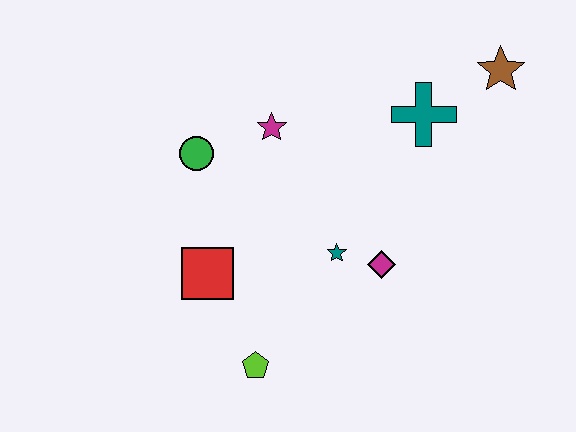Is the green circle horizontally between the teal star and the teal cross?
No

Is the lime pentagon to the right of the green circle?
Yes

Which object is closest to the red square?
The lime pentagon is closest to the red square.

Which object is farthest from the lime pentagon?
The brown star is farthest from the lime pentagon.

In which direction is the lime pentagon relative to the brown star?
The lime pentagon is below the brown star.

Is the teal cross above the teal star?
Yes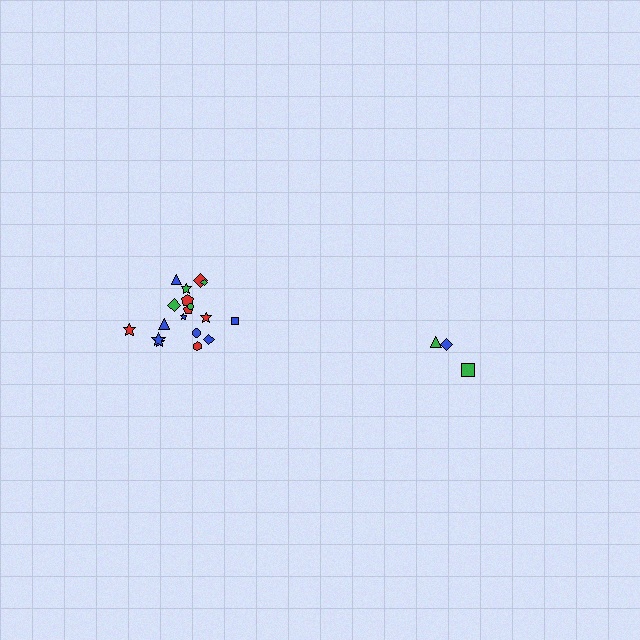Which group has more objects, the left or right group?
The left group.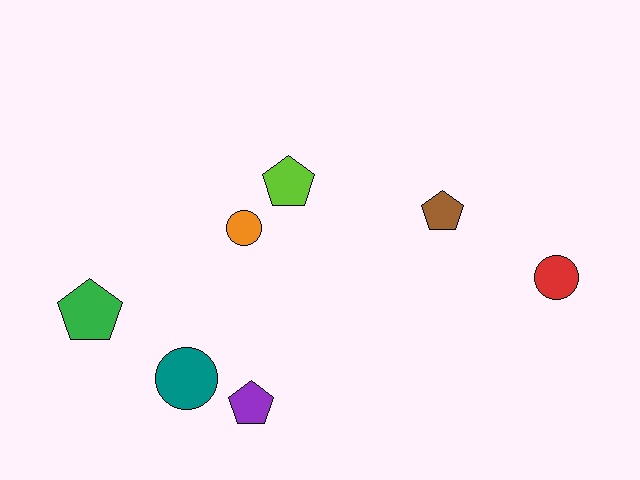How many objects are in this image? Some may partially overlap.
There are 7 objects.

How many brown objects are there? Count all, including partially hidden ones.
There is 1 brown object.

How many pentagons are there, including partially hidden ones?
There are 4 pentagons.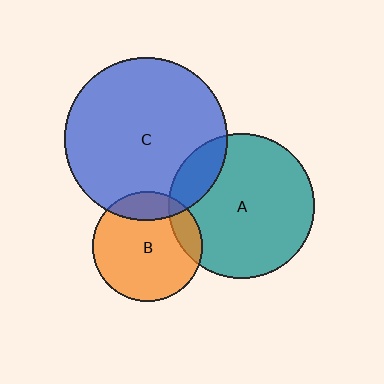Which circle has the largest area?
Circle C (blue).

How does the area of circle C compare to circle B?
Approximately 2.2 times.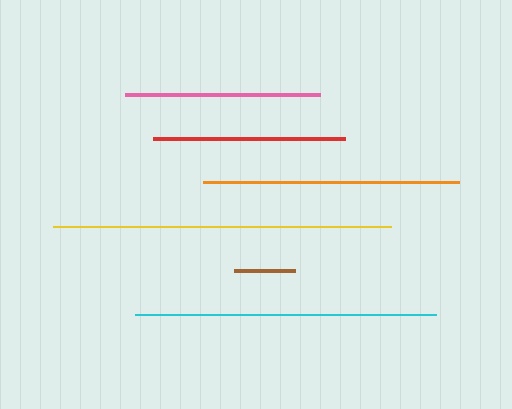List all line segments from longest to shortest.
From longest to shortest: yellow, cyan, orange, pink, red, brown.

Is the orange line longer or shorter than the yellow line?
The yellow line is longer than the orange line.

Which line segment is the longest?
The yellow line is the longest at approximately 338 pixels.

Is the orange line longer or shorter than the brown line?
The orange line is longer than the brown line.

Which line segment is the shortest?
The brown line is the shortest at approximately 62 pixels.